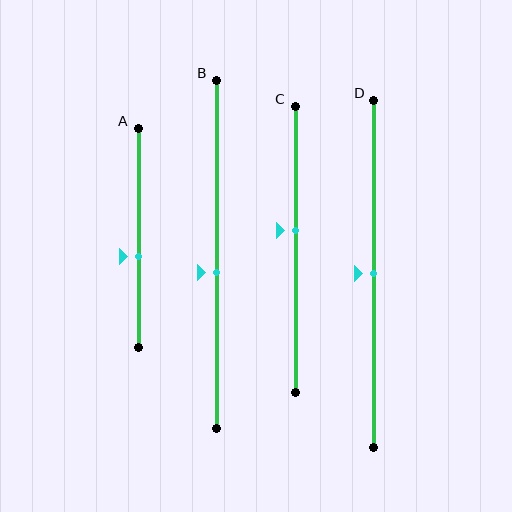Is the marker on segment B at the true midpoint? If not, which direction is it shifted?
No, the marker on segment B is shifted downward by about 5% of the segment length.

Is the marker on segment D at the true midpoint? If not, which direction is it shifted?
Yes, the marker on segment D is at the true midpoint.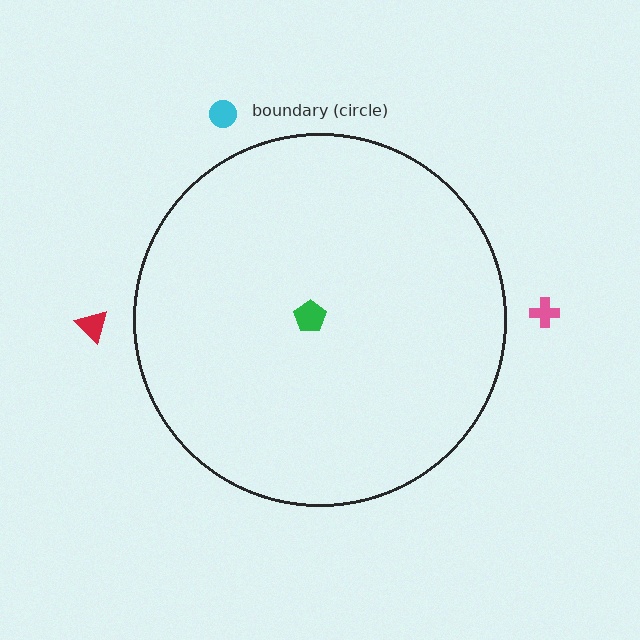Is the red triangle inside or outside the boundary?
Outside.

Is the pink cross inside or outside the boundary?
Outside.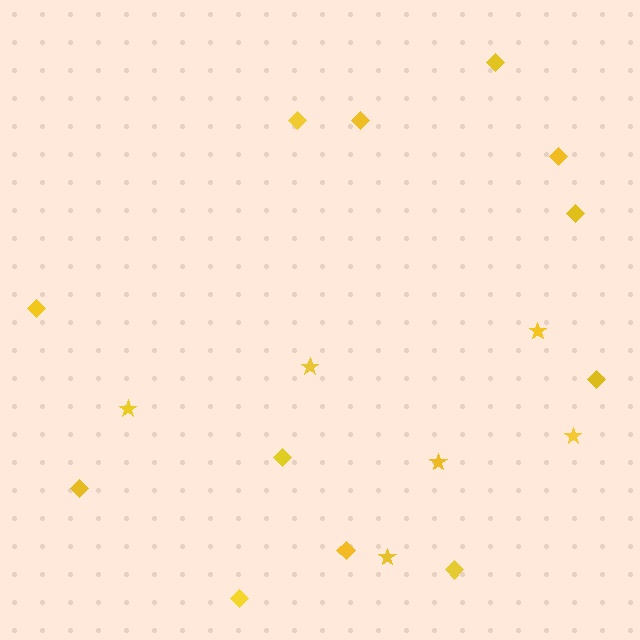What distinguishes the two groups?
There are 2 groups: one group of diamonds (12) and one group of stars (6).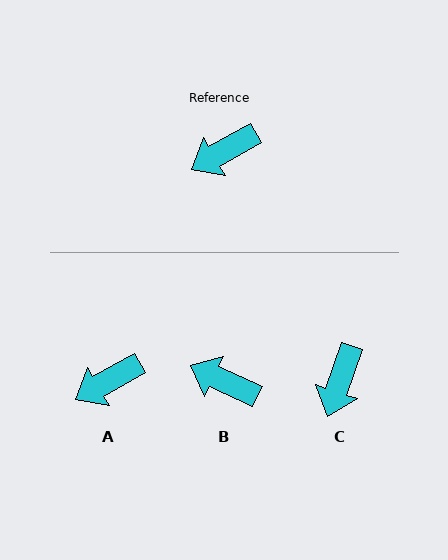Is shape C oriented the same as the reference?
No, it is off by about 41 degrees.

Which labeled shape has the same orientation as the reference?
A.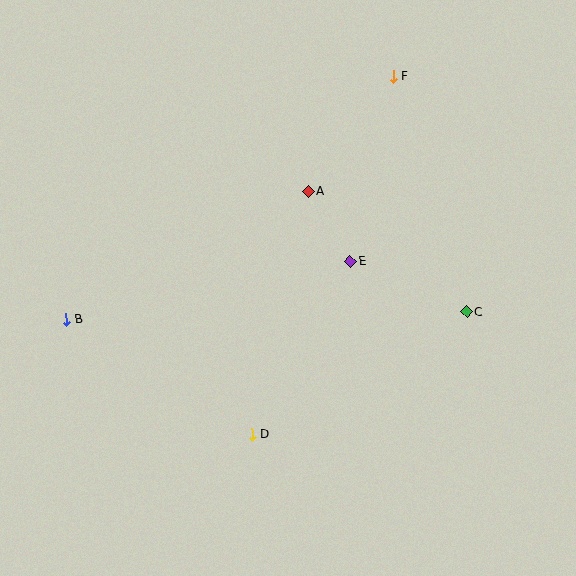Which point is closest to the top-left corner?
Point B is closest to the top-left corner.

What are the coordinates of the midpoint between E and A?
The midpoint between E and A is at (330, 226).